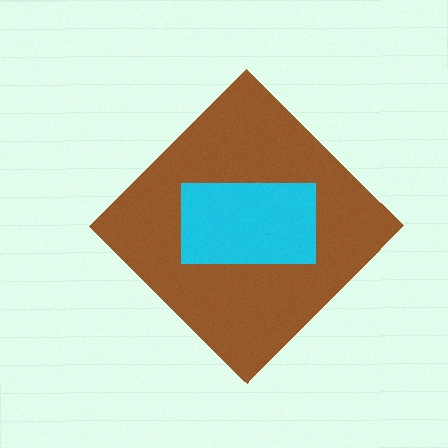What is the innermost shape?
The cyan rectangle.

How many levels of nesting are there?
2.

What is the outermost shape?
The brown diamond.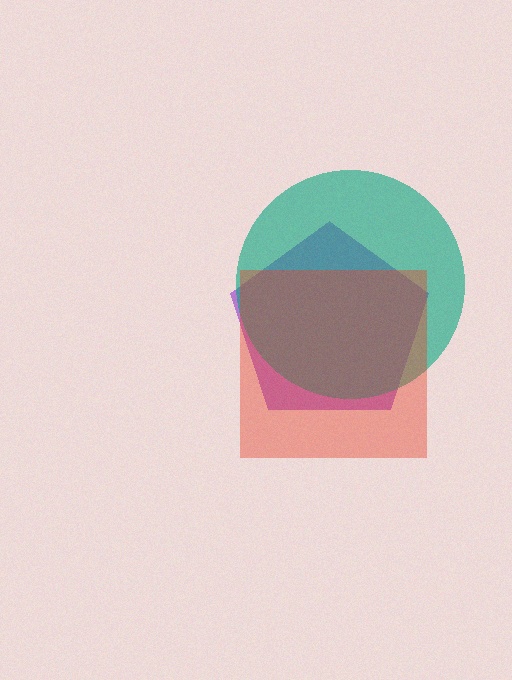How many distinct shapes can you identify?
There are 3 distinct shapes: a purple pentagon, a teal circle, a red square.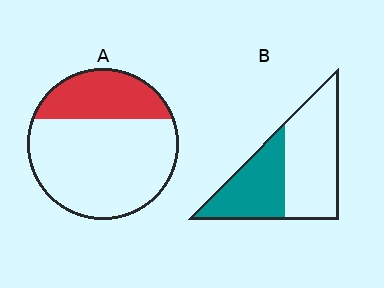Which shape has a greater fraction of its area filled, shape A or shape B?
Shape B.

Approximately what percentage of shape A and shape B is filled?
A is approximately 30% and B is approximately 40%.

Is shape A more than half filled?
No.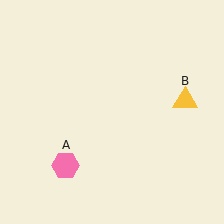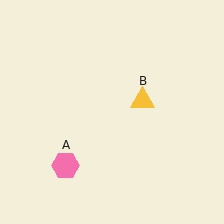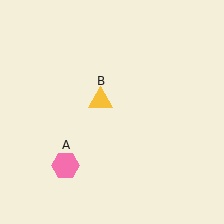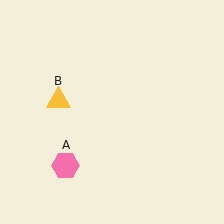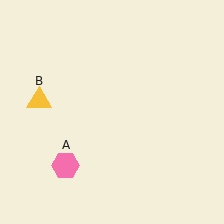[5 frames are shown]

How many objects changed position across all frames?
1 object changed position: yellow triangle (object B).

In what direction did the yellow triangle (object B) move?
The yellow triangle (object B) moved left.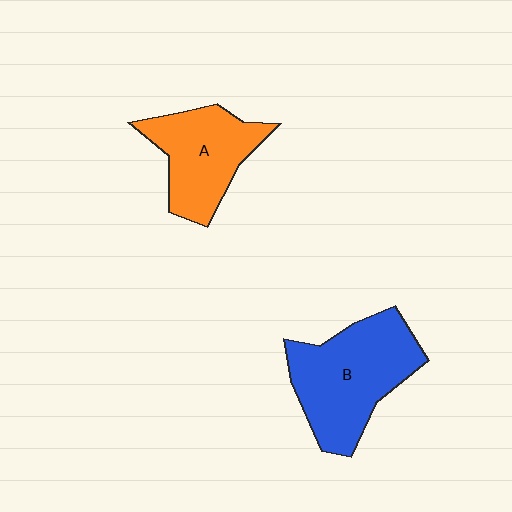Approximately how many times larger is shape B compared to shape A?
Approximately 1.3 times.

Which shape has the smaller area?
Shape A (orange).